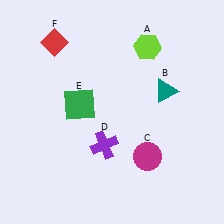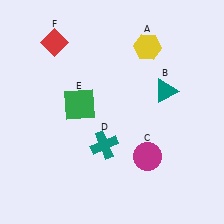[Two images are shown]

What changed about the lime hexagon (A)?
In Image 1, A is lime. In Image 2, it changed to yellow.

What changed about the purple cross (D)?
In Image 1, D is purple. In Image 2, it changed to teal.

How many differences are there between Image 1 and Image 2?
There are 2 differences between the two images.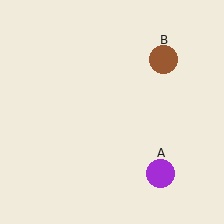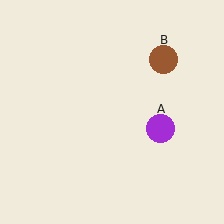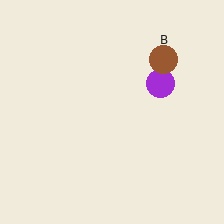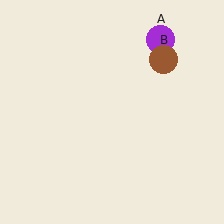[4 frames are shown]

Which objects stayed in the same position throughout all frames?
Brown circle (object B) remained stationary.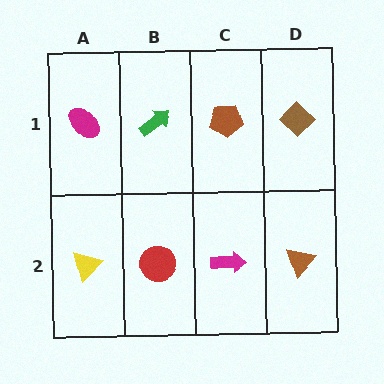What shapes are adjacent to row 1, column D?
A brown triangle (row 2, column D), a brown pentagon (row 1, column C).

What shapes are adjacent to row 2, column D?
A brown diamond (row 1, column D), a magenta arrow (row 2, column C).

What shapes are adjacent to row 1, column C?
A magenta arrow (row 2, column C), a green arrow (row 1, column B), a brown diamond (row 1, column D).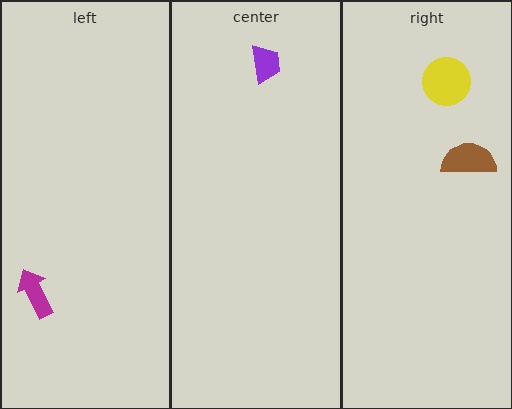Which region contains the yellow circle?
The right region.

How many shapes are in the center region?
1.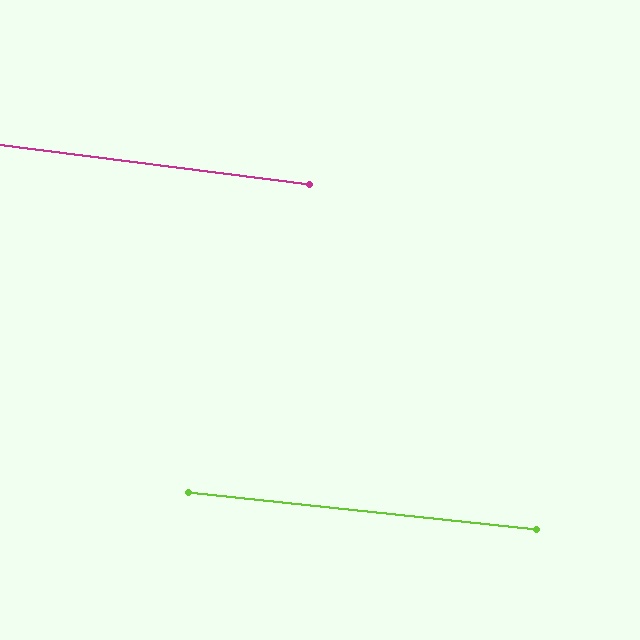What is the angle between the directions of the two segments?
Approximately 1 degree.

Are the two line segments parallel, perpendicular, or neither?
Parallel — their directions differ by only 1.1°.